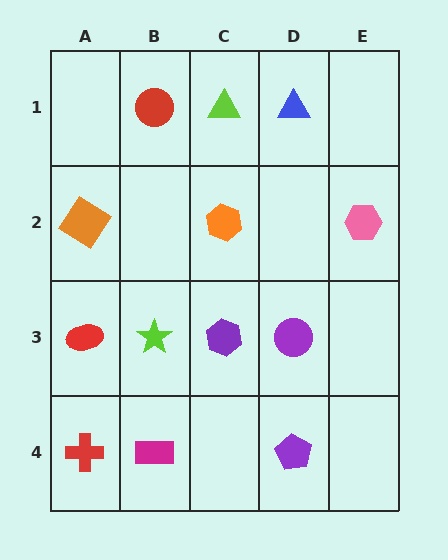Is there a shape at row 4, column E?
No, that cell is empty.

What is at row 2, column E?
A pink hexagon.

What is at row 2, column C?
An orange hexagon.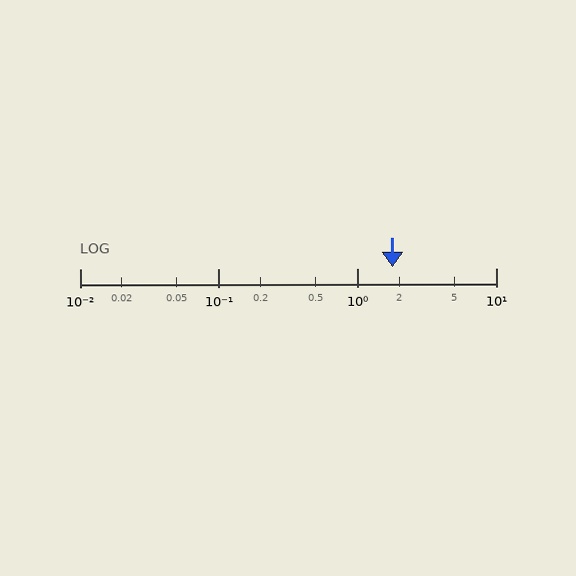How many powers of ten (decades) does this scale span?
The scale spans 3 decades, from 0.01 to 10.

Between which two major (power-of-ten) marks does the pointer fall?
The pointer is between 1 and 10.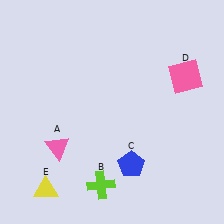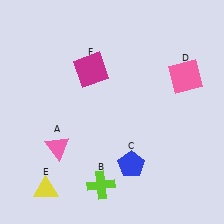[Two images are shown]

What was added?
A magenta square (F) was added in Image 2.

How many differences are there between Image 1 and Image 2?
There is 1 difference between the two images.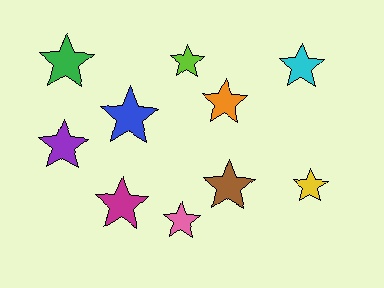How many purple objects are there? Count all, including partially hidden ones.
There is 1 purple object.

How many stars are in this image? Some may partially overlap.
There are 10 stars.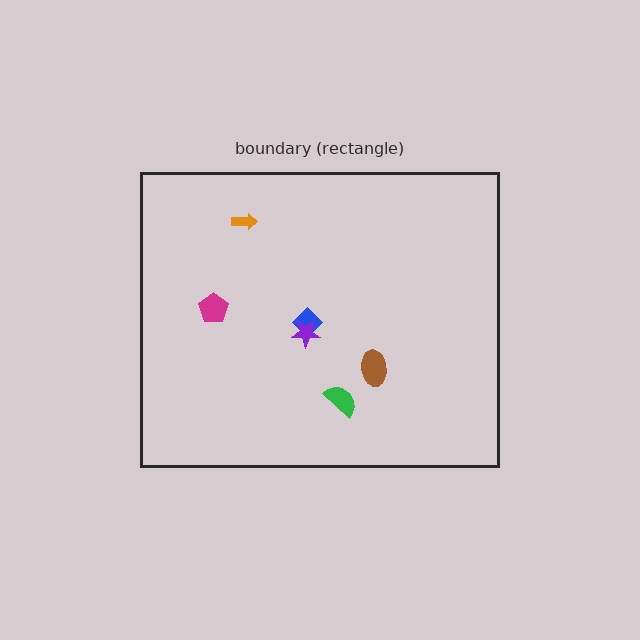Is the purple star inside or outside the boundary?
Inside.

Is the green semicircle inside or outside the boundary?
Inside.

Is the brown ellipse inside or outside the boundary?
Inside.